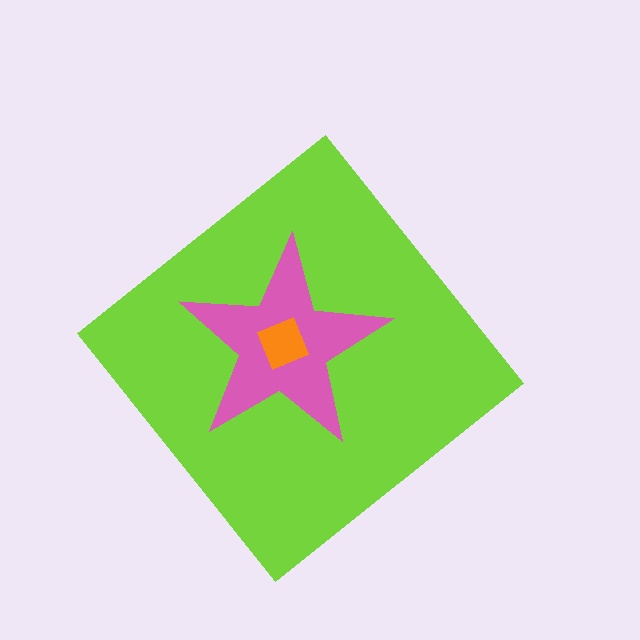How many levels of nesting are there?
3.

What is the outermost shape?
The lime diamond.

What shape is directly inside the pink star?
The orange square.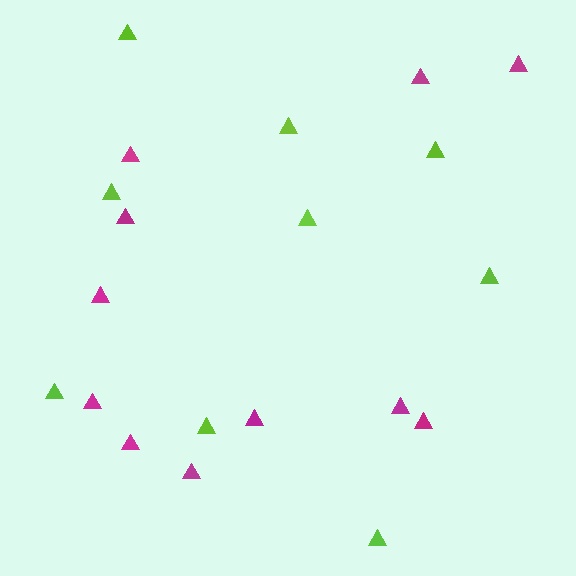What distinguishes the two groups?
There are 2 groups: one group of lime triangles (9) and one group of magenta triangles (11).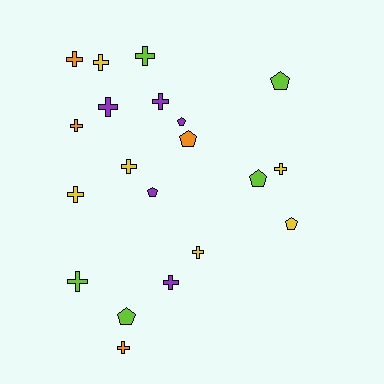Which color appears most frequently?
Yellow, with 6 objects.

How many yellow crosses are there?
There are 5 yellow crosses.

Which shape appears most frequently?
Cross, with 13 objects.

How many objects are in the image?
There are 20 objects.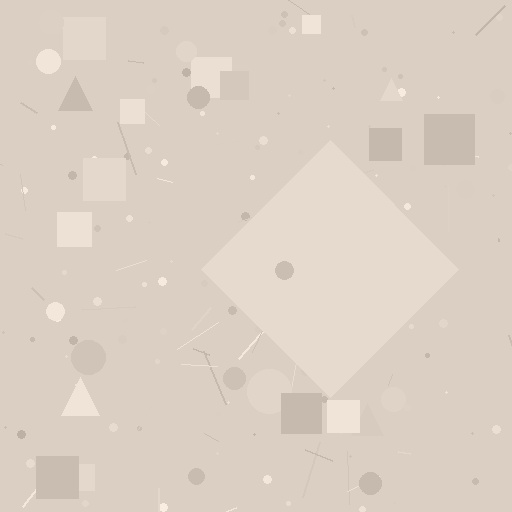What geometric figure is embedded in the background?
A diamond is embedded in the background.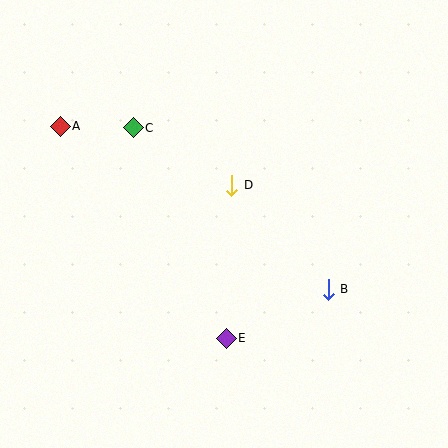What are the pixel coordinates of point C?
Point C is at (133, 128).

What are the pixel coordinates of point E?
Point E is at (226, 338).